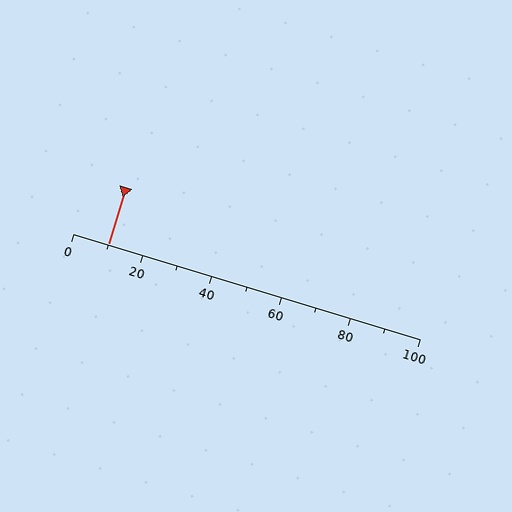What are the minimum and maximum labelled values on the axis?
The axis runs from 0 to 100.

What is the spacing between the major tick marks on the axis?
The major ticks are spaced 20 apart.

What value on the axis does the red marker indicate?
The marker indicates approximately 10.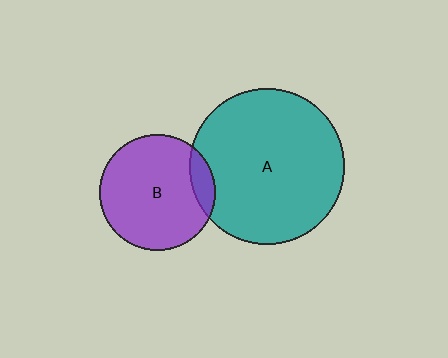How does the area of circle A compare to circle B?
Approximately 1.8 times.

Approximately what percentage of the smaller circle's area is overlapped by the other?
Approximately 10%.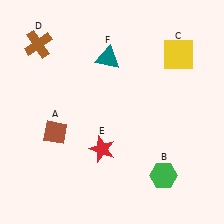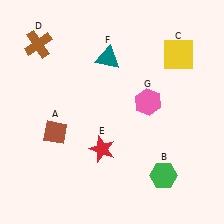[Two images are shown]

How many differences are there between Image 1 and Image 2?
There is 1 difference between the two images.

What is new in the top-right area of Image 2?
A pink hexagon (G) was added in the top-right area of Image 2.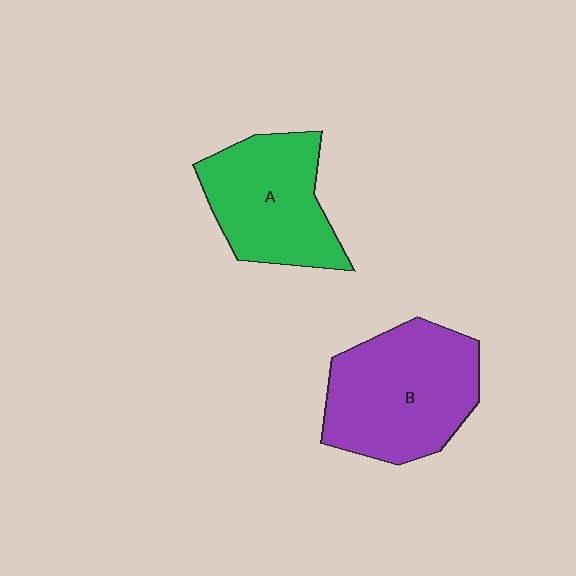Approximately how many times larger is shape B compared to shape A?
Approximately 1.2 times.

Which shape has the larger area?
Shape B (purple).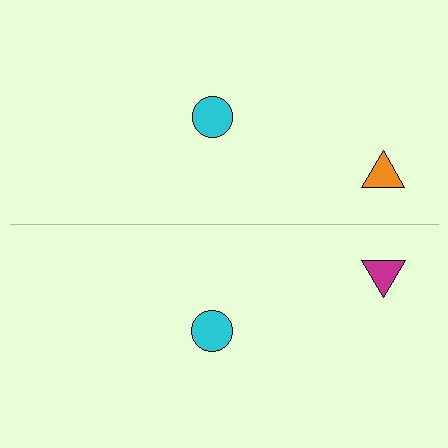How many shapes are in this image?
There are 4 shapes in this image.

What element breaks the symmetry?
The magenta triangle on the bottom side breaks the symmetry — its mirror counterpart is orange.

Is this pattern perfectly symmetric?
No, the pattern is not perfectly symmetric. The magenta triangle on the bottom side breaks the symmetry — its mirror counterpart is orange.